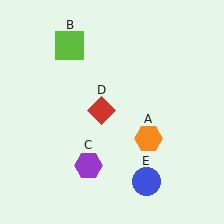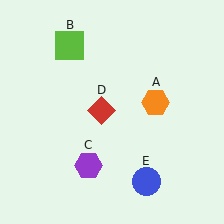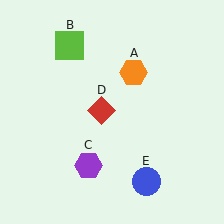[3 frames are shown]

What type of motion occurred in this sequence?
The orange hexagon (object A) rotated counterclockwise around the center of the scene.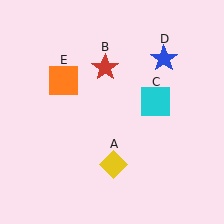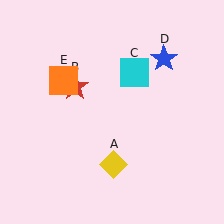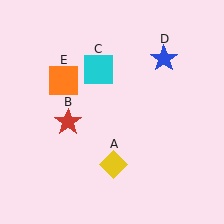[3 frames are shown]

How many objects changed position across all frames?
2 objects changed position: red star (object B), cyan square (object C).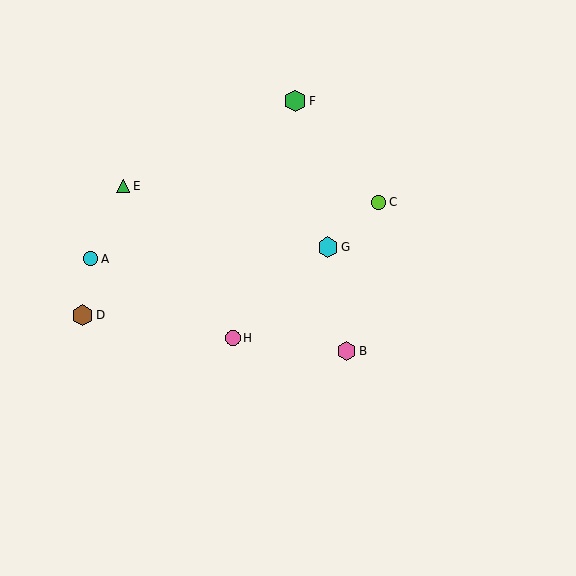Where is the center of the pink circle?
The center of the pink circle is at (233, 338).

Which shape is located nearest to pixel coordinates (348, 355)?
The pink hexagon (labeled B) at (346, 351) is nearest to that location.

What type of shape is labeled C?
Shape C is a lime circle.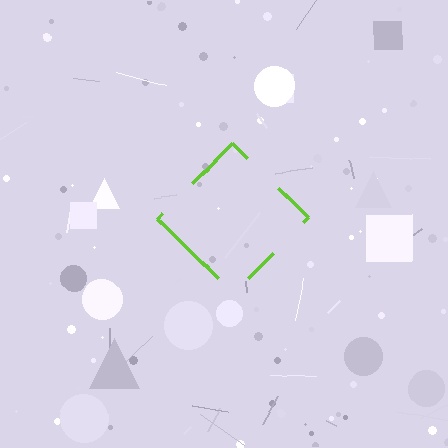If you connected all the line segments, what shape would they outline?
They would outline a diamond.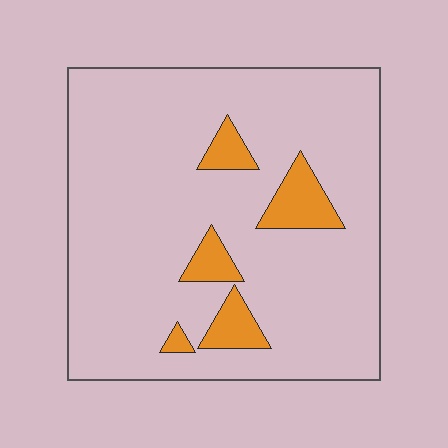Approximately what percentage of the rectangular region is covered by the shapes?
Approximately 10%.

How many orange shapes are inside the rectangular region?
5.